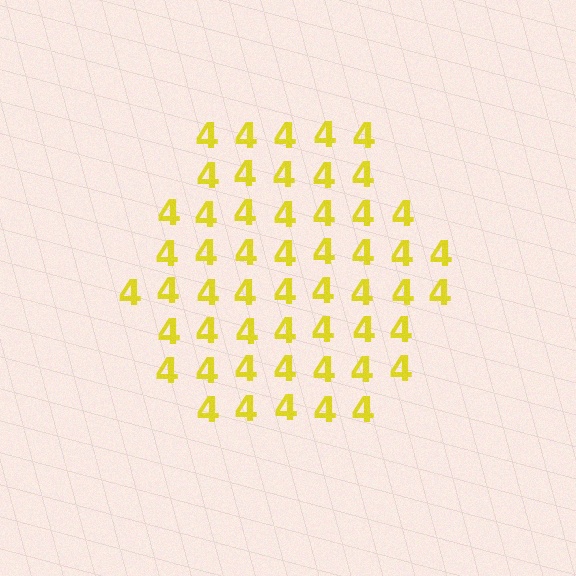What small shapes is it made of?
It is made of small digit 4's.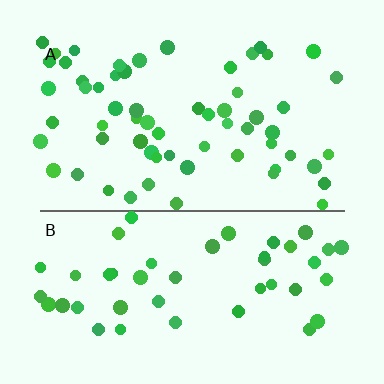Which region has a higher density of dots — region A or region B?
A (the top).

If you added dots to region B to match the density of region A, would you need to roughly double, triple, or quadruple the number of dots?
Approximately double.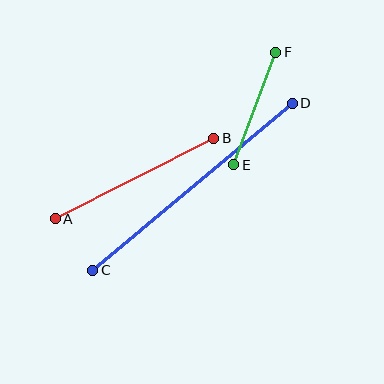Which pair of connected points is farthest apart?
Points C and D are farthest apart.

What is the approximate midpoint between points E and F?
The midpoint is at approximately (255, 109) pixels.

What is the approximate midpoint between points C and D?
The midpoint is at approximately (192, 187) pixels.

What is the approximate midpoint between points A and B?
The midpoint is at approximately (134, 179) pixels.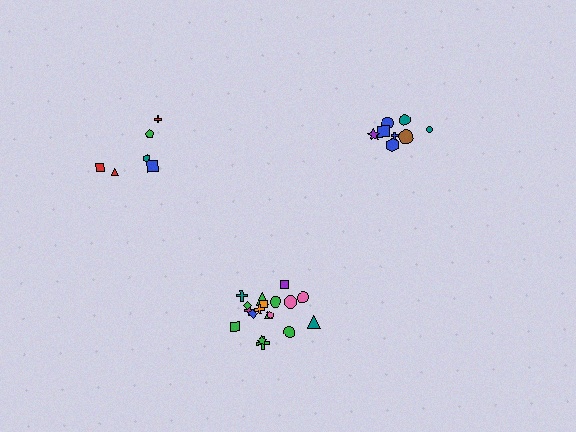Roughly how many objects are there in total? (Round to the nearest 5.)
Roughly 30 objects in total.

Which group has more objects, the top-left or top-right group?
The top-right group.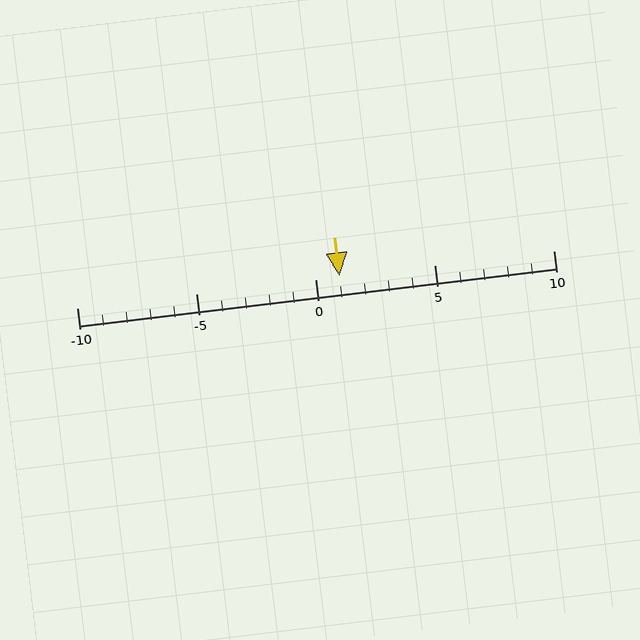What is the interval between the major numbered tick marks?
The major tick marks are spaced 5 units apart.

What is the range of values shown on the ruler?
The ruler shows values from -10 to 10.